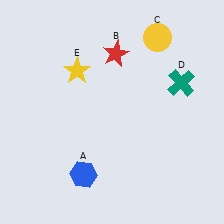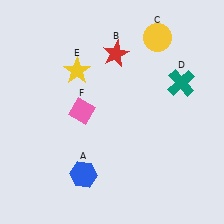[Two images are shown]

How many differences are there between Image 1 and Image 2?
There is 1 difference between the two images.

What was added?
A pink diamond (F) was added in Image 2.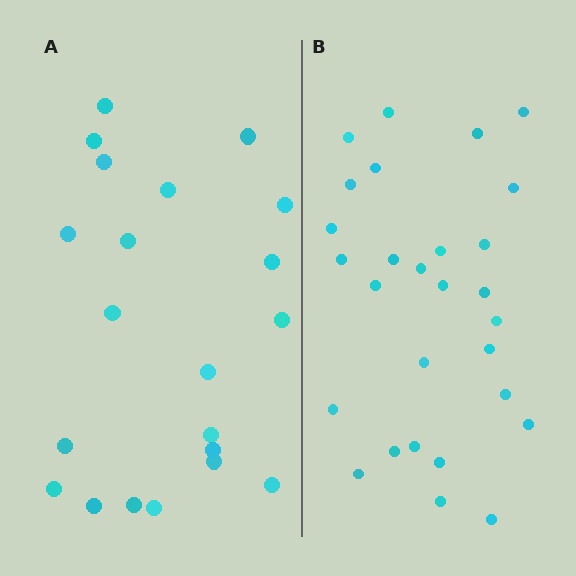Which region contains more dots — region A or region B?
Region B (the right region) has more dots.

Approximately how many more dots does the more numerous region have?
Region B has roughly 8 or so more dots than region A.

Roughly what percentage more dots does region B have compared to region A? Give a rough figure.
About 35% more.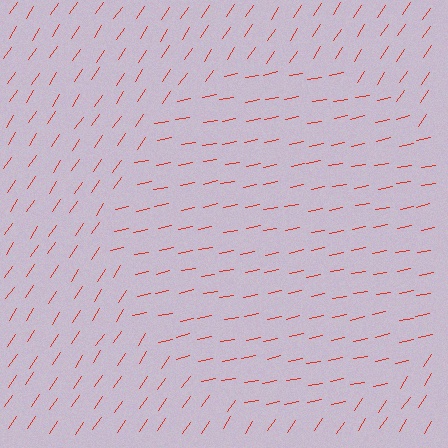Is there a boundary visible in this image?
Yes, there is a texture boundary formed by a change in line orientation.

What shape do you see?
I see a circle.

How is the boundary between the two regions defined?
The boundary is defined purely by a change in line orientation (approximately 45 degrees difference). All lines are the same color and thickness.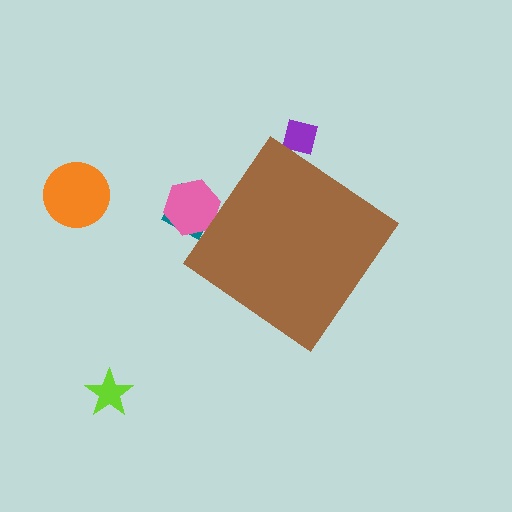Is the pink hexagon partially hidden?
Yes, the pink hexagon is partially hidden behind the brown diamond.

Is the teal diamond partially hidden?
Yes, the teal diamond is partially hidden behind the brown diamond.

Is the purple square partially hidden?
Yes, the purple square is partially hidden behind the brown diamond.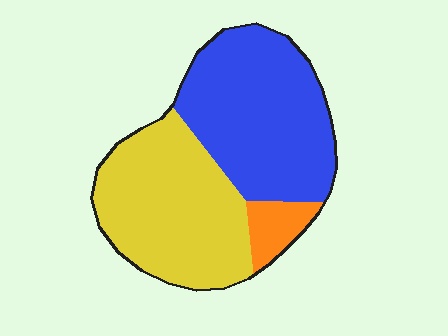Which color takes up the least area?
Orange, at roughly 10%.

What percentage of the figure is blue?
Blue takes up about one half (1/2) of the figure.